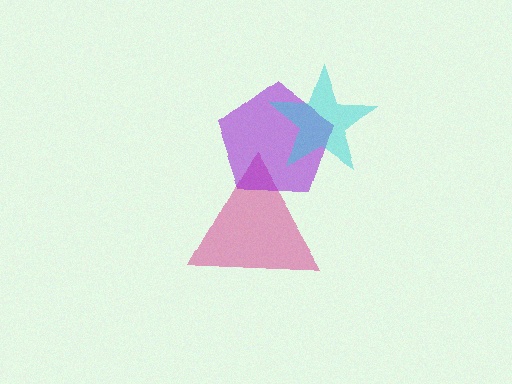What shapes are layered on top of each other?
The layered shapes are: a magenta triangle, a purple pentagon, a cyan star.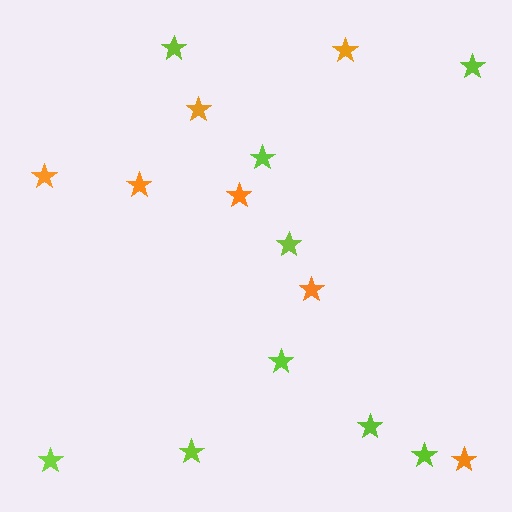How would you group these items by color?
There are 2 groups: one group of orange stars (7) and one group of lime stars (9).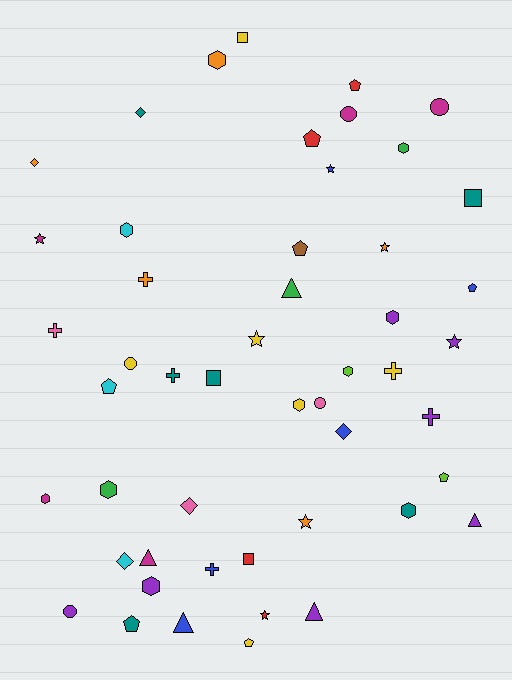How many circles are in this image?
There are 5 circles.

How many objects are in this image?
There are 50 objects.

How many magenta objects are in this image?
There are 5 magenta objects.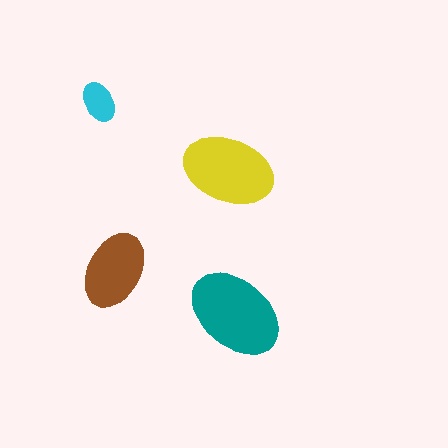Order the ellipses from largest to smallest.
the teal one, the yellow one, the brown one, the cyan one.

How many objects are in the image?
There are 4 objects in the image.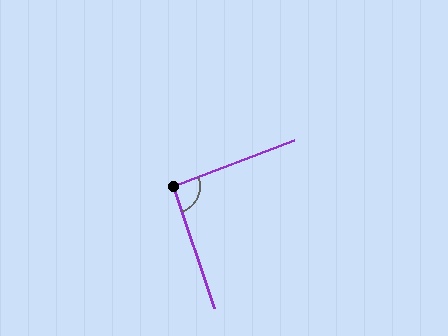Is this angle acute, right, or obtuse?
It is approximately a right angle.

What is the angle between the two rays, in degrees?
Approximately 92 degrees.